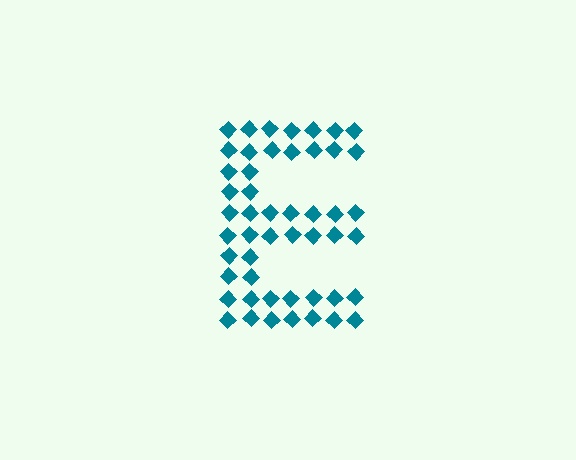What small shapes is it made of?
It is made of small diamonds.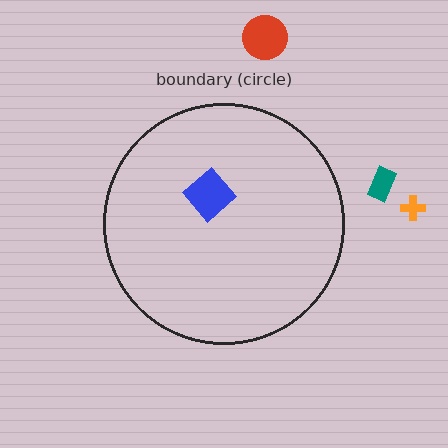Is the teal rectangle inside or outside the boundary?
Outside.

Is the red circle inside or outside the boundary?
Outside.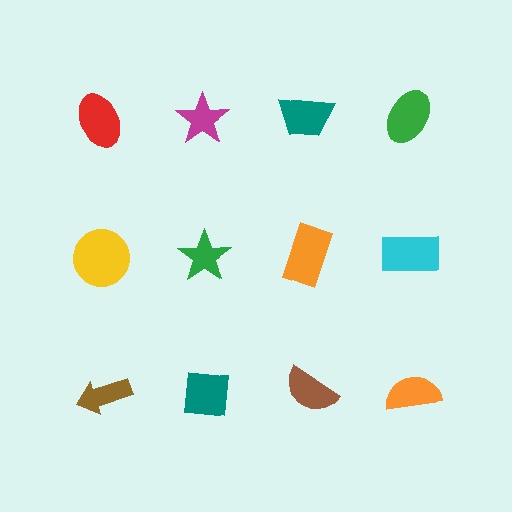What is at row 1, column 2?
A magenta star.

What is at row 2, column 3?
An orange rectangle.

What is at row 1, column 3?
A teal trapezoid.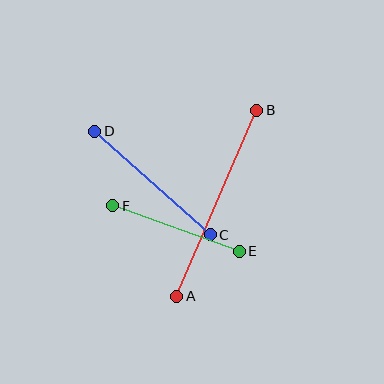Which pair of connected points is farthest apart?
Points A and B are farthest apart.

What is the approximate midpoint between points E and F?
The midpoint is at approximately (176, 229) pixels.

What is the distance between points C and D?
The distance is approximately 155 pixels.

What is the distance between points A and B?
The distance is approximately 202 pixels.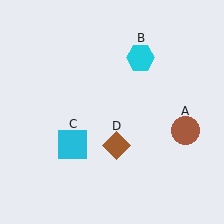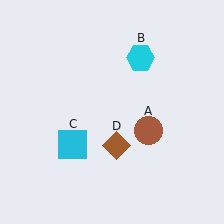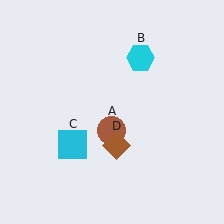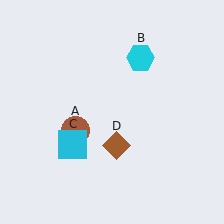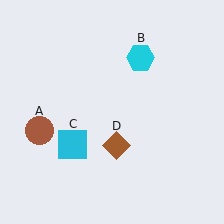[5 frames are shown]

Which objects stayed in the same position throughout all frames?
Cyan hexagon (object B) and cyan square (object C) and brown diamond (object D) remained stationary.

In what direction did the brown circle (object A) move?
The brown circle (object A) moved left.